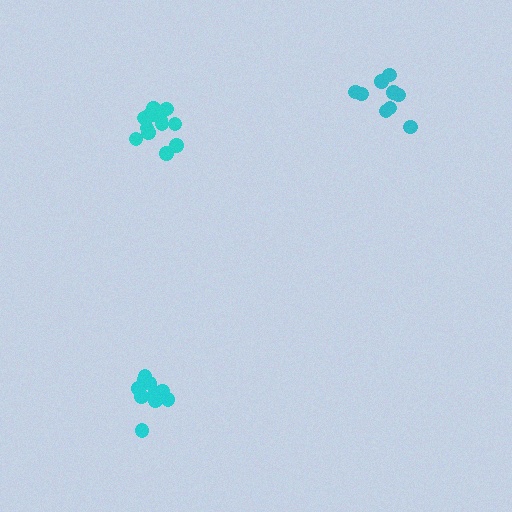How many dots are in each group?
Group 1: 13 dots, Group 2: 9 dots, Group 3: 13 dots (35 total).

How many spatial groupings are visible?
There are 3 spatial groupings.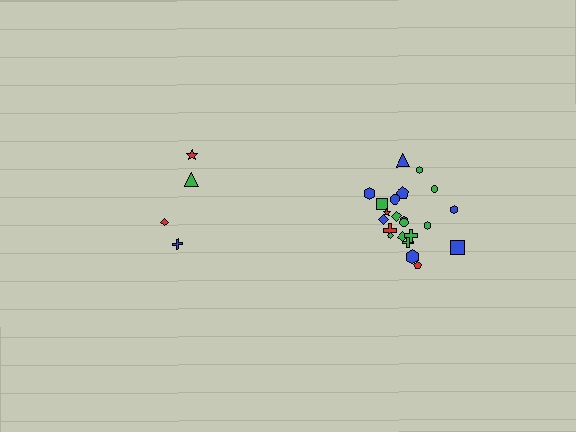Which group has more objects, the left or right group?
The right group.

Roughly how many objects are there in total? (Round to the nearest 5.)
Roughly 25 objects in total.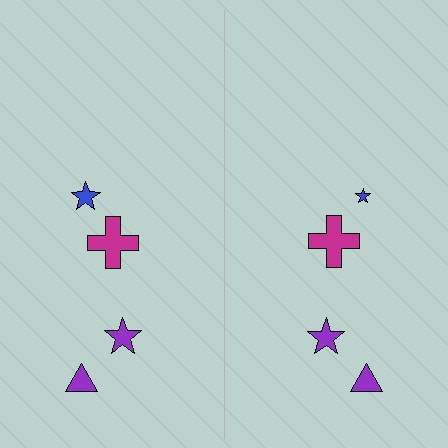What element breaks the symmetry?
The blue star on the right side has a different size than its mirror counterpart.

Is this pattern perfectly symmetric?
No, the pattern is not perfectly symmetric. The blue star on the right side has a different size than its mirror counterpart.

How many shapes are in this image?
There are 8 shapes in this image.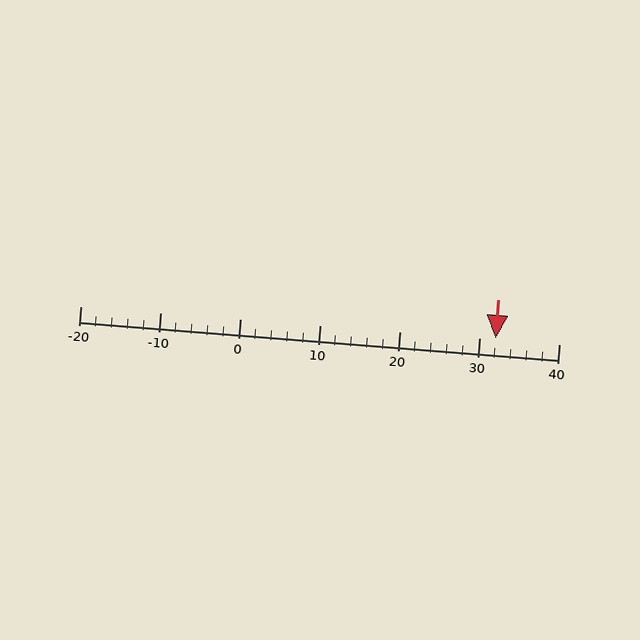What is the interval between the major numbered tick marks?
The major tick marks are spaced 10 units apart.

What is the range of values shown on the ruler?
The ruler shows values from -20 to 40.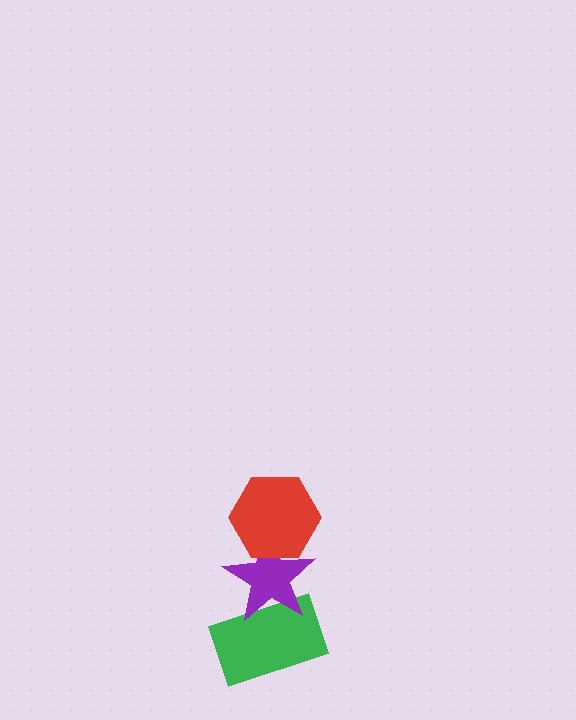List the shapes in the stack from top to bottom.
From top to bottom: the red hexagon, the purple star, the green rectangle.